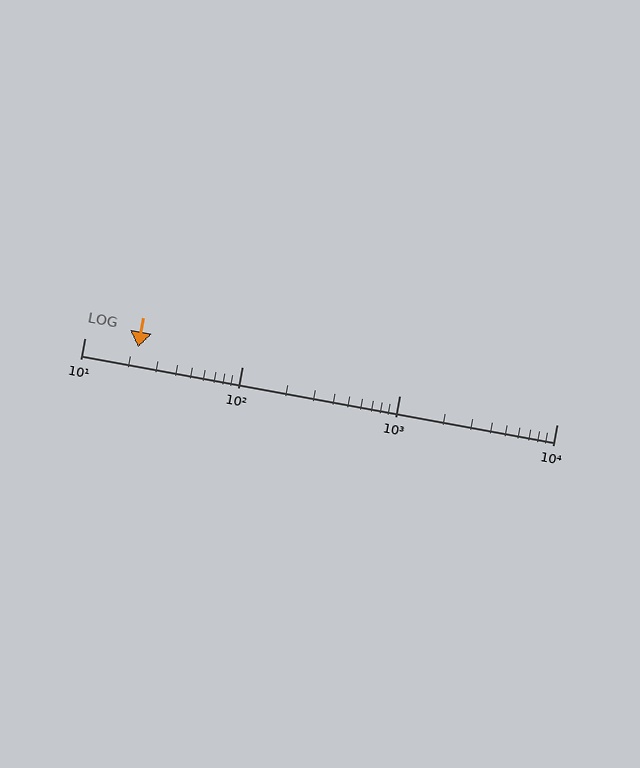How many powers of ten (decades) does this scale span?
The scale spans 3 decades, from 10 to 10000.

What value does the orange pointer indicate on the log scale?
The pointer indicates approximately 22.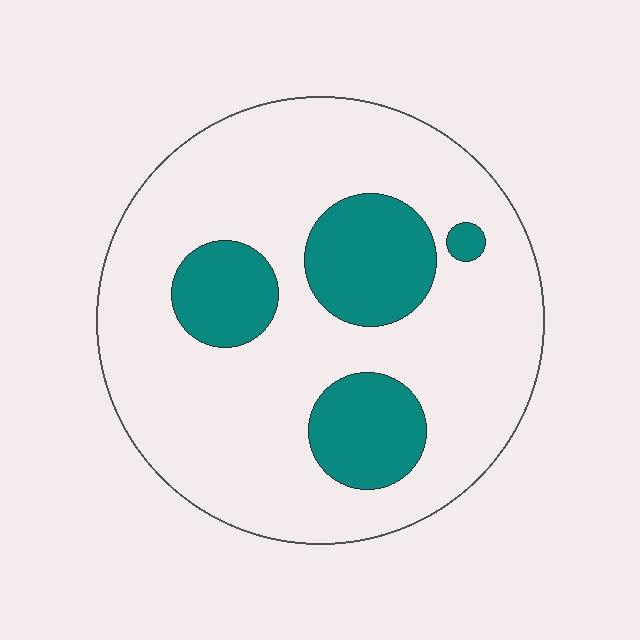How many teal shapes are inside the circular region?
4.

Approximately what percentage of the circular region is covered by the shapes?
Approximately 20%.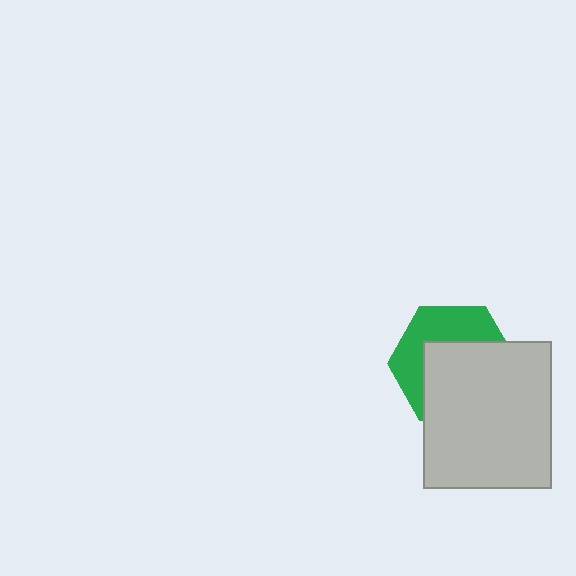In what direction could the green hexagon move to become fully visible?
The green hexagon could move up. That would shift it out from behind the light gray rectangle entirely.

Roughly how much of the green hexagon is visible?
A small part of it is visible (roughly 43%).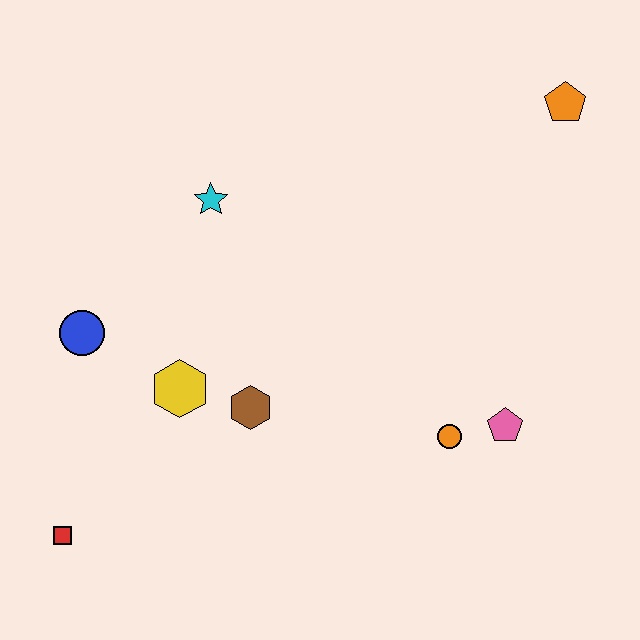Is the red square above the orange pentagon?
No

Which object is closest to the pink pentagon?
The orange circle is closest to the pink pentagon.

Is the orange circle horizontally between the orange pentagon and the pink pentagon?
No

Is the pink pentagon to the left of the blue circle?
No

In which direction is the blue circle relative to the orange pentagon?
The blue circle is to the left of the orange pentagon.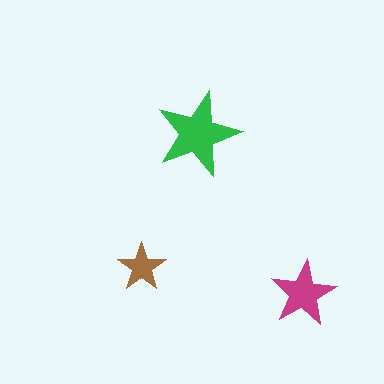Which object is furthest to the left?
The brown star is leftmost.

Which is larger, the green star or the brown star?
The green one.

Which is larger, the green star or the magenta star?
The green one.